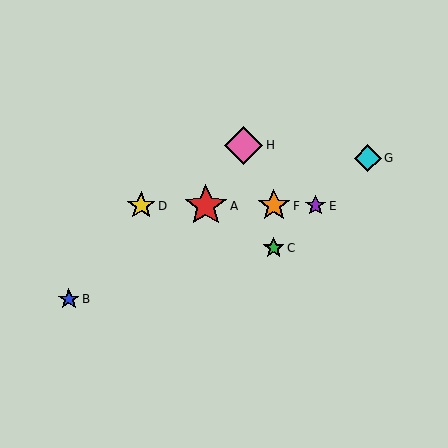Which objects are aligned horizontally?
Objects A, D, E, F are aligned horizontally.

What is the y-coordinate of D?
Object D is at y≈206.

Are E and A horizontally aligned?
Yes, both are at y≈206.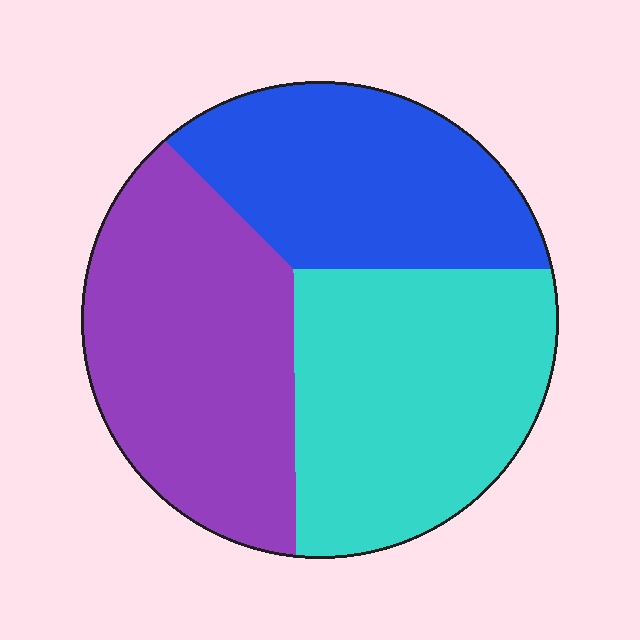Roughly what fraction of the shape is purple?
Purple takes up about three eighths (3/8) of the shape.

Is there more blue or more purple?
Purple.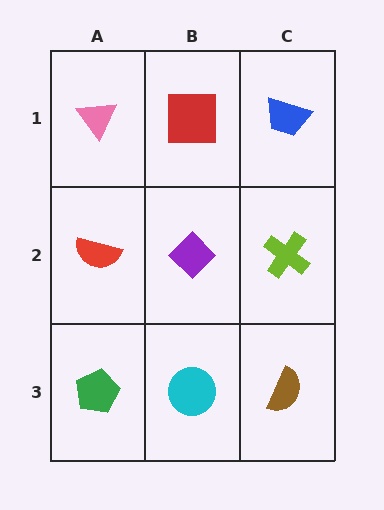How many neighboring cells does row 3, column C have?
2.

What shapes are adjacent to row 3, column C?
A lime cross (row 2, column C), a cyan circle (row 3, column B).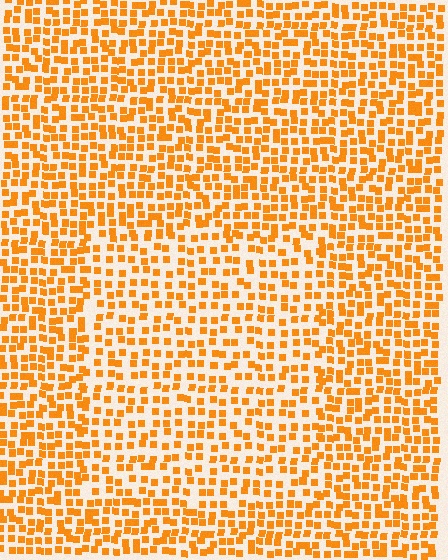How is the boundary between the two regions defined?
The boundary is defined by a change in element density (approximately 1.5x ratio). All elements are the same color, size, and shape.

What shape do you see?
I see a rectangle.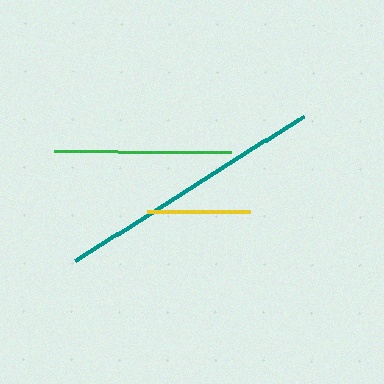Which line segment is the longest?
The teal line is the longest at approximately 271 pixels.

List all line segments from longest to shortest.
From longest to shortest: teal, green, yellow.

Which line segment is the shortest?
The yellow line is the shortest at approximately 103 pixels.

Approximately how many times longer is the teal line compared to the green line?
The teal line is approximately 1.5 times the length of the green line.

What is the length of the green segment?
The green segment is approximately 177 pixels long.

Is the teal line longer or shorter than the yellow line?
The teal line is longer than the yellow line.